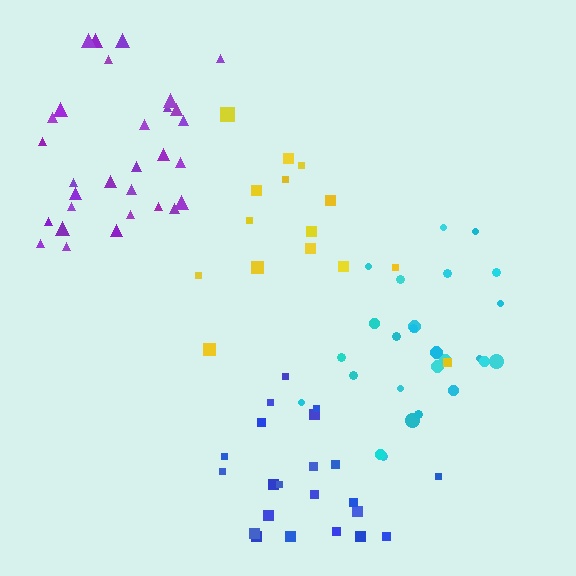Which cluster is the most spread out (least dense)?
Yellow.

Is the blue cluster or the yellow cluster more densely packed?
Blue.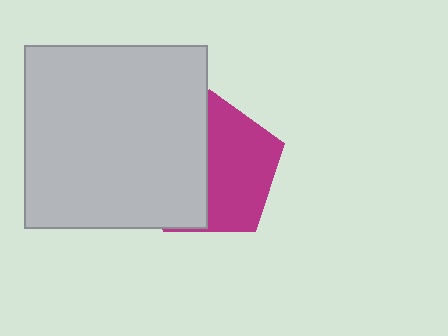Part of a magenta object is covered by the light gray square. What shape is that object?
It is a pentagon.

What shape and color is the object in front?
The object in front is a light gray square.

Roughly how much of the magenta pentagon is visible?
About half of it is visible (roughly 53%).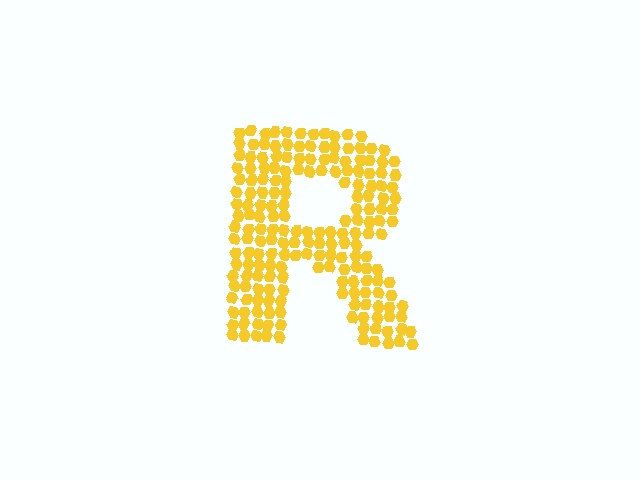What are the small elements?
The small elements are hexagons.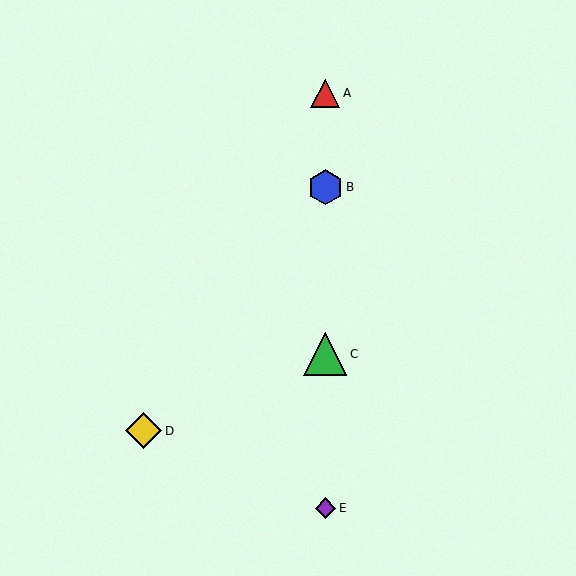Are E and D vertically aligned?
No, E is at x≈325 and D is at x≈144.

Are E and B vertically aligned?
Yes, both are at x≈325.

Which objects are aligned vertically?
Objects A, B, C, E are aligned vertically.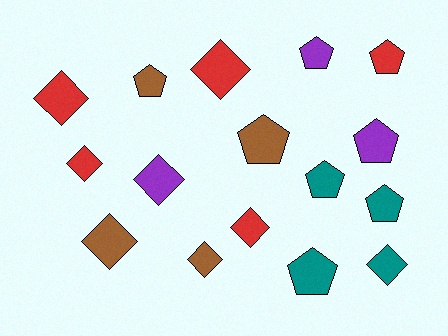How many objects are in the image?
There are 16 objects.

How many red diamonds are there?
There are 4 red diamonds.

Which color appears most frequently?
Red, with 5 objects.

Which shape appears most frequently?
Diamond, with 8 objects.